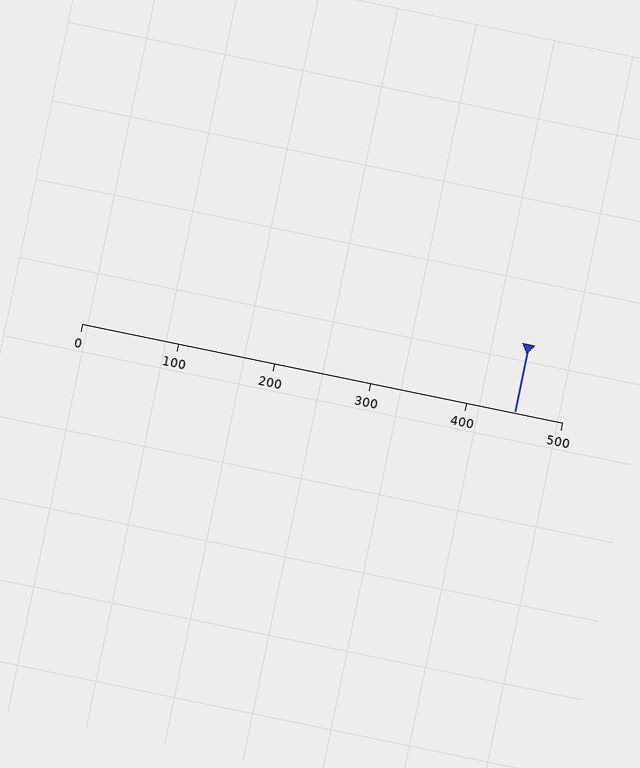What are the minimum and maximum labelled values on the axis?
The axis runs from 0 to 500.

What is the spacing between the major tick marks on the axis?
The major ticks are spaced 100 apart.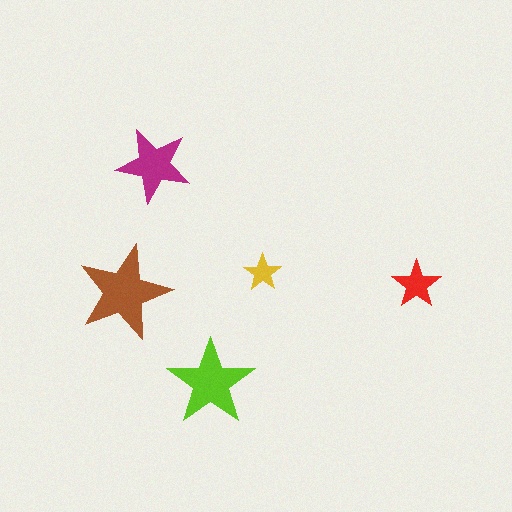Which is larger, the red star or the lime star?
The lime one.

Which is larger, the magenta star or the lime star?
The lime one.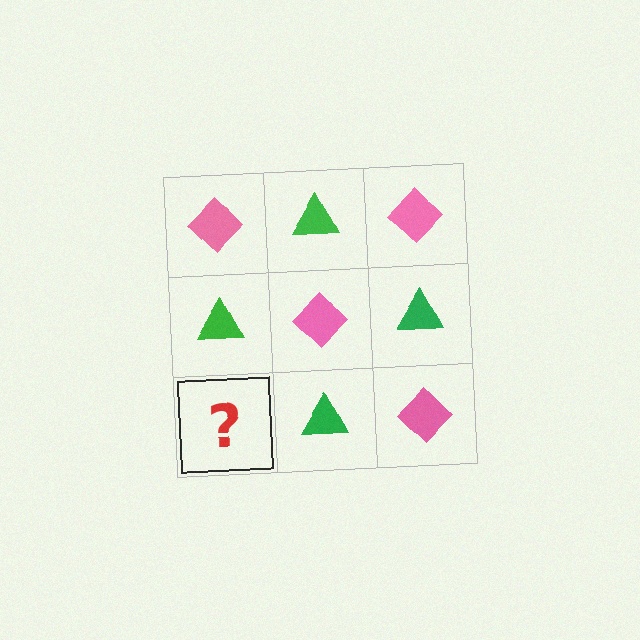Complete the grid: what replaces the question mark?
The question mark should be replaced with a pink diamond.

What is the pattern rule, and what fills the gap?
The rule is that it alternates pink diamond and green triangle in a checkerboard pattern. The gap should be filled with a pink diamond.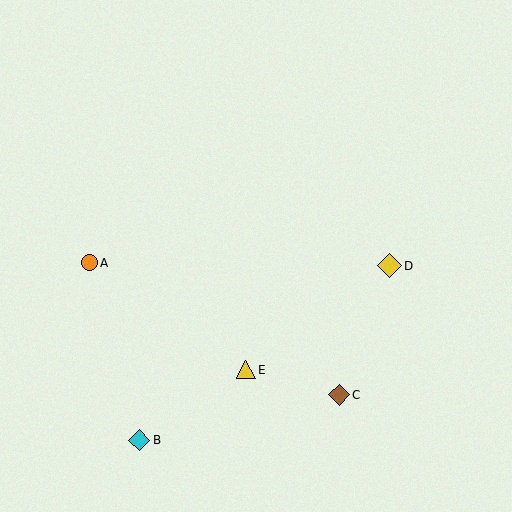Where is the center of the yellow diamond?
The center of the yellow diamond is at (389, 266).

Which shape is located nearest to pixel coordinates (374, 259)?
The yellow diamond (labeled D) at (389, 266) is nearest to that location.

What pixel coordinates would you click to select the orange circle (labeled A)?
Click at (90, 263) to select the orange circle A.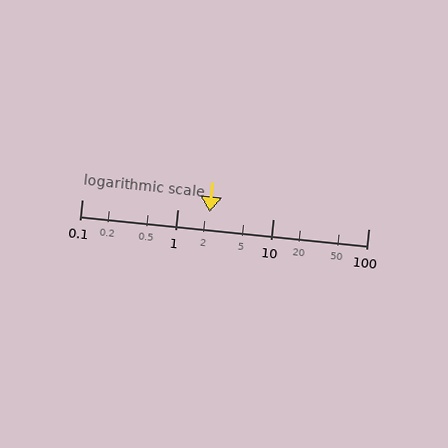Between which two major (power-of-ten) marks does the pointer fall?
The pointer is between 1 and 10.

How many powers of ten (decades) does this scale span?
The scale spans 3 decades, from 0.1 to 100.